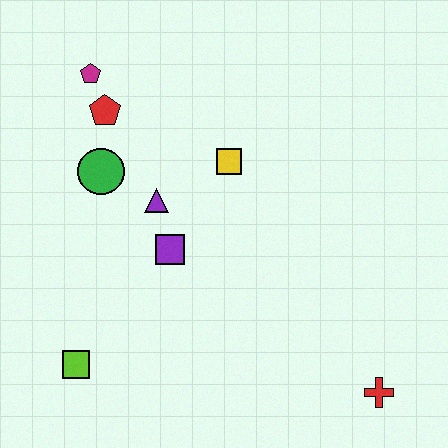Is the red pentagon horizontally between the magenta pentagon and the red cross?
Yes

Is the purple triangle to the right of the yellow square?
No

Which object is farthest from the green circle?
The red cross is farthest from the green circle.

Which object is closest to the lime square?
The purple square is closest to the lime square.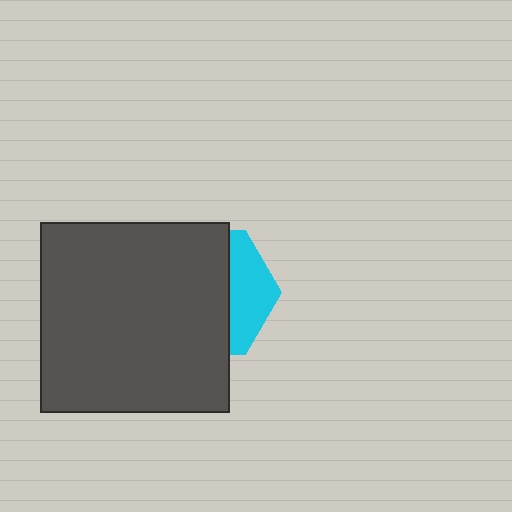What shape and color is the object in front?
The object in front is a dark gray square.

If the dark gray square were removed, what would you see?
You would see the complete cyan hexagon.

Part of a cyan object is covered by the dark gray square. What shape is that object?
It is a hexagon.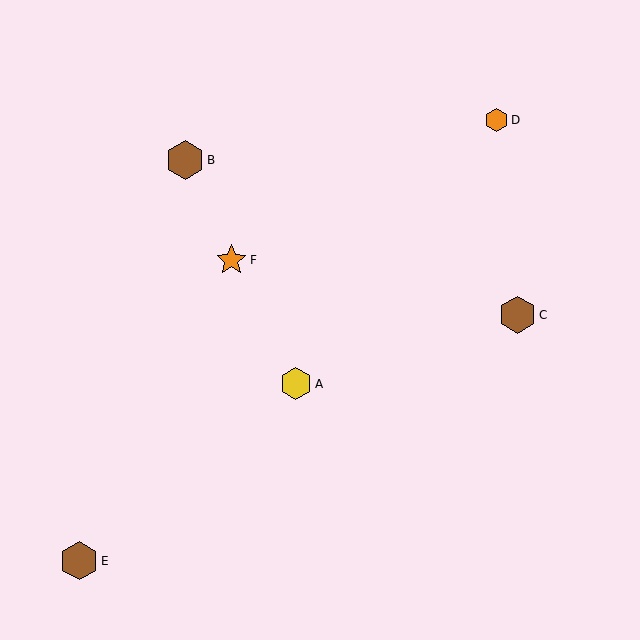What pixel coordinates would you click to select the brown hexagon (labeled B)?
Click at (185, 160) to select the brown hexagon B.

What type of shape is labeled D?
Shape D is an orange hexagon.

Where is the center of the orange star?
The center of the orange star is at (231, 260).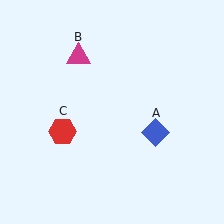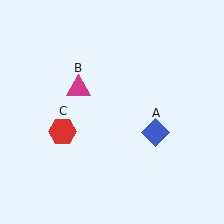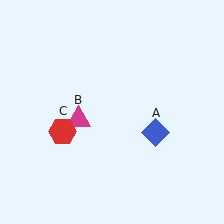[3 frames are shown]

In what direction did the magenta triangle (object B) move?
The magenta triangle (object B) moved down.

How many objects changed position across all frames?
1 object changed position: magenta triangle (object B).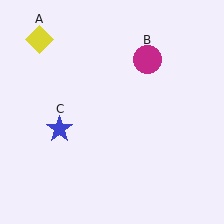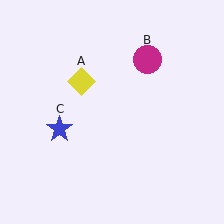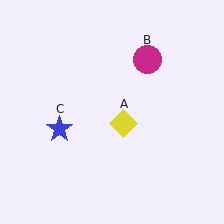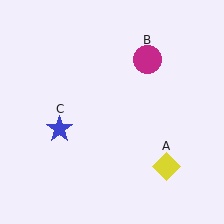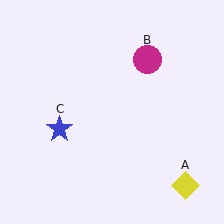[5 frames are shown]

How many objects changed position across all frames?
1 object changed position: yellow diamond (object A).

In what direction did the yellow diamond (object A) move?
The yellow diamond (object A) moved down and to the right.